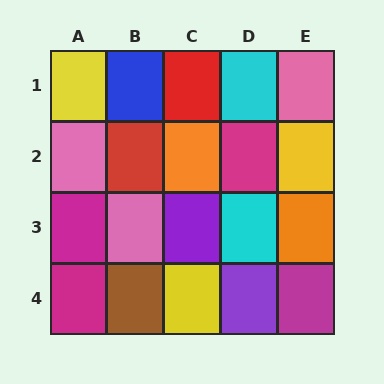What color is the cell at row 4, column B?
Brown.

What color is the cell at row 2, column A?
Pink.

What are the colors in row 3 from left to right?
Magenta, pink, purple, cyan, orange.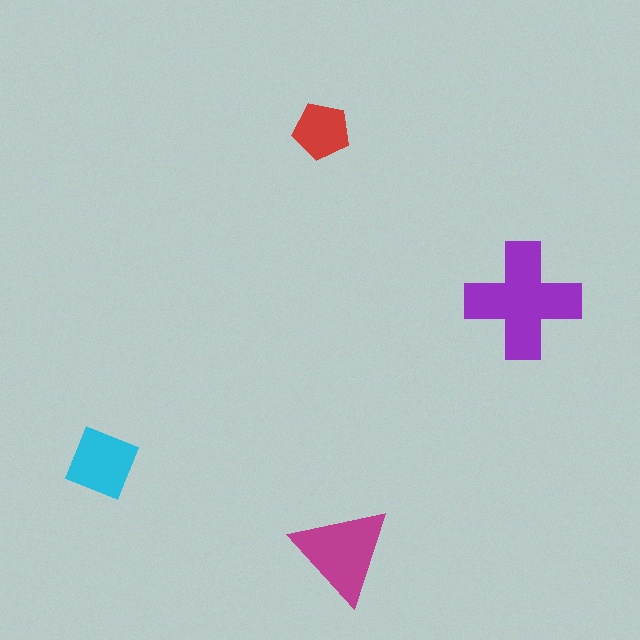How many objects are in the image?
There are 4 objects in the image.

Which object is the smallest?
The red pentagon.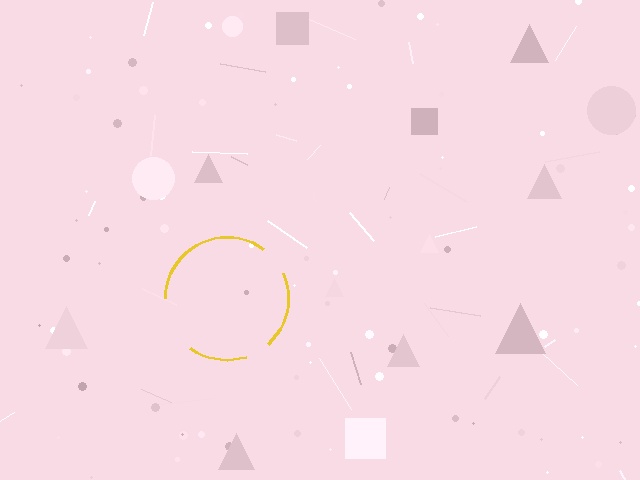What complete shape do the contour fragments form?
The contour fragments form a circle.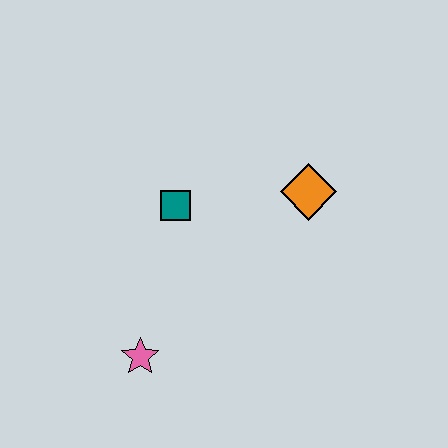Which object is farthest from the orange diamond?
The pink star is farthest from the orange diamond.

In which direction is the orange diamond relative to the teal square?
The orange diamond is to the right of the teal square.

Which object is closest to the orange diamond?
The teal square is closest to the orange diamond.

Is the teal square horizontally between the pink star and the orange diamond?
Yes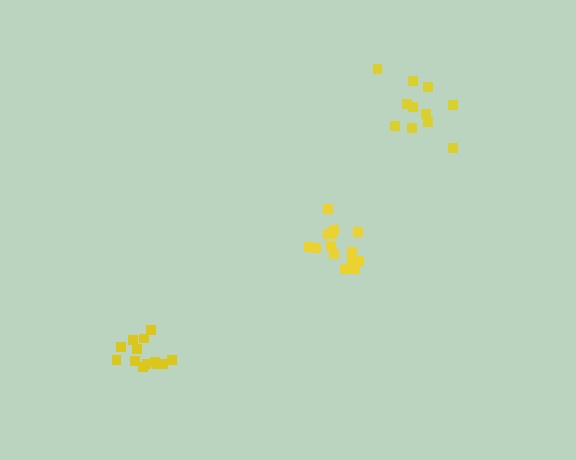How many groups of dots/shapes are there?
There are 3 groups.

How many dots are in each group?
Group 1: 11 dots, Group 2: 15 dots, Group 3: 13 dots (39 total).